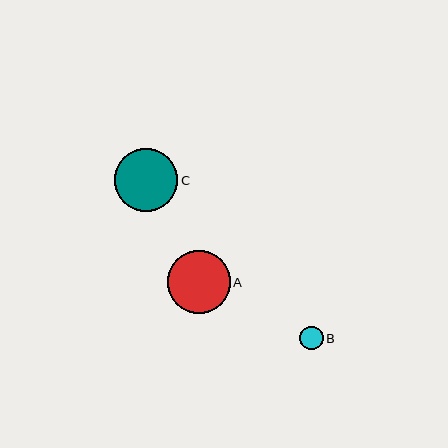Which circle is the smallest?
Circle B is the smallest with a size of approximately 23 pixels.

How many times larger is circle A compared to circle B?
Circle A is approximately 2.7 times the size of circle B.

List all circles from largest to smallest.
From largest to smallest: C, A, B.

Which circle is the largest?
Circle C is the largest with a size of approximately 63 pixels.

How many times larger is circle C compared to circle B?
Circle C is approximately 2.7 times the size of circle B.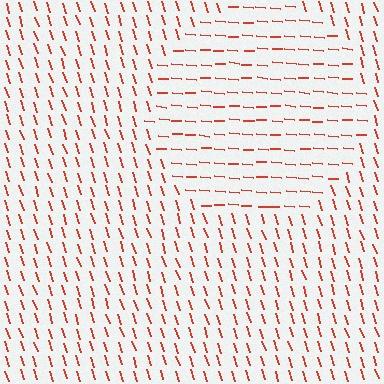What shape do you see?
I see a circle.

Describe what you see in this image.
The image is filled with small red line segments. A circle region in the image has lines oriented differently from the surrounding lines, creating a visible texture boundary.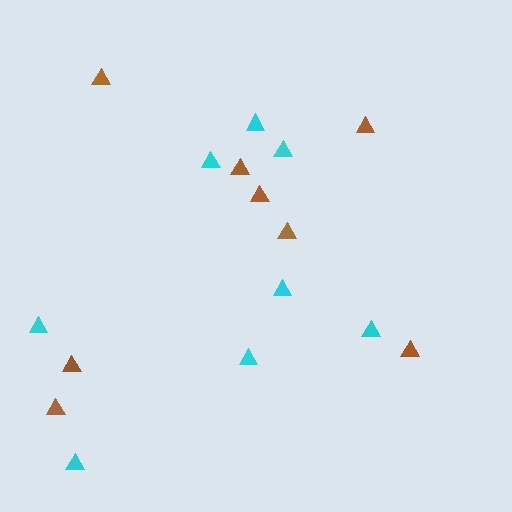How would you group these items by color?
There are 2 groups: one group of cyan triangles (8) and one group of brown triangles (8).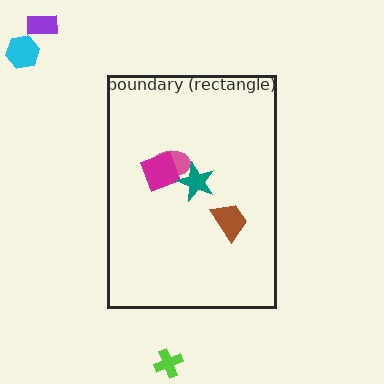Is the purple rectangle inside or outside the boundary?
Outside.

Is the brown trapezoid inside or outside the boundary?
Inside.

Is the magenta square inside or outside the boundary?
Inside.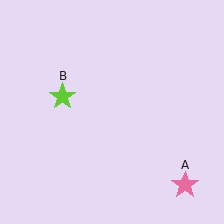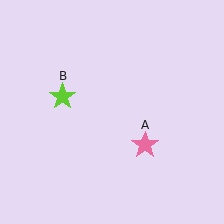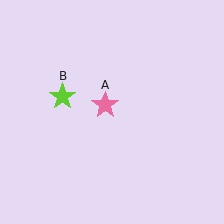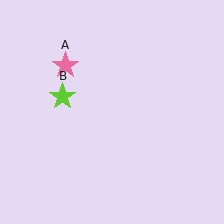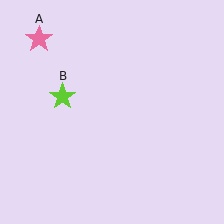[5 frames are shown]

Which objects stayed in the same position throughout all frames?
Lime star (object B) remained stationary.